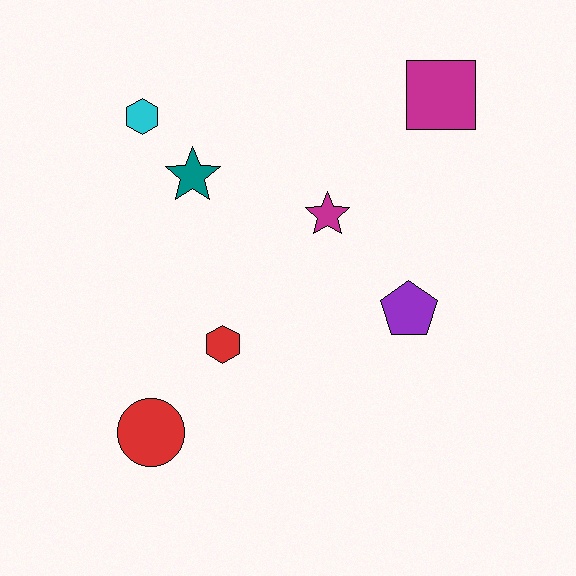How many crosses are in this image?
There are no crosses.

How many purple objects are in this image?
There is 1 purple object.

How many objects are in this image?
There are 7 objects.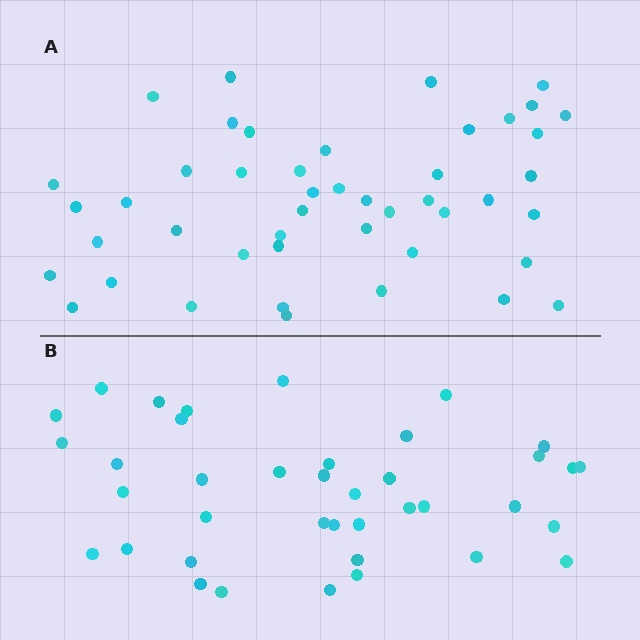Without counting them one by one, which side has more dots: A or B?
Region A (the top region) has more dots.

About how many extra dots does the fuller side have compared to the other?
Region A has roughly 8 or so more dots than region B.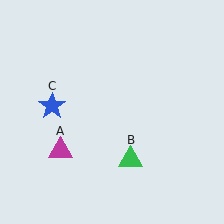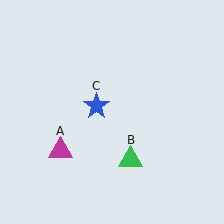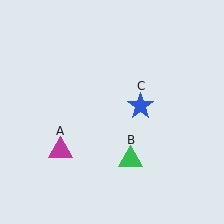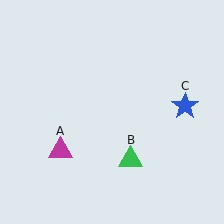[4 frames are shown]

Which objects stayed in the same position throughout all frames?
Magenta triangle (object A) and green triangle (object B) remained stationary.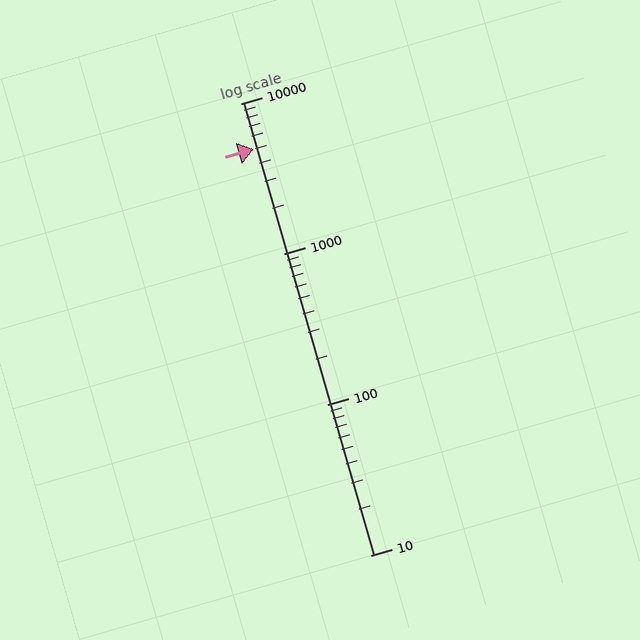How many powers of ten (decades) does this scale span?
The scale spans 3 decades, from 10 to 10000.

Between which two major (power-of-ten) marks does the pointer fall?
The pointer is between 1000 and 10000.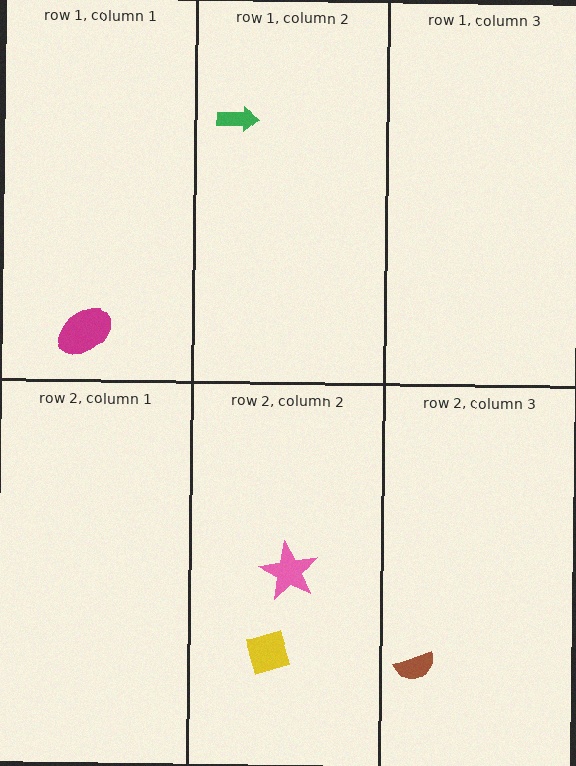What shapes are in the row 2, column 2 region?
The yellow diamond, the pink star.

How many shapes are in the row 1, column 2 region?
1.